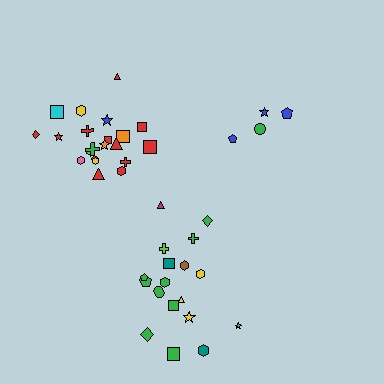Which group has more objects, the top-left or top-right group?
The top-left group.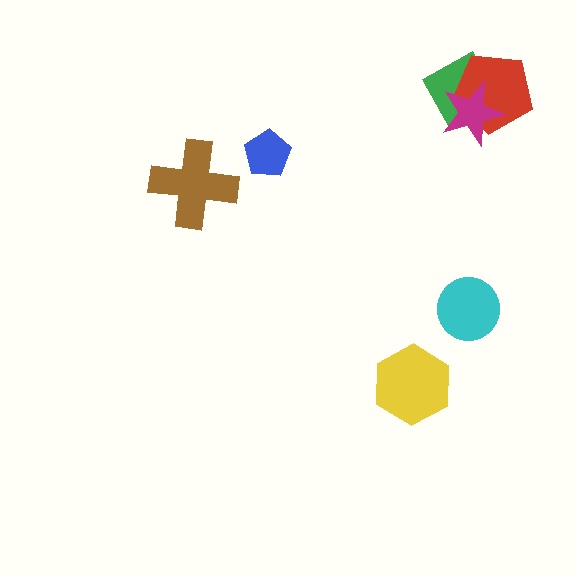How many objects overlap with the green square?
2 objects overlap with the green square.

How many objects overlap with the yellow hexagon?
0 objects overlap with the yellow hexagon.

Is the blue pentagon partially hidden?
No, no other shape covers it.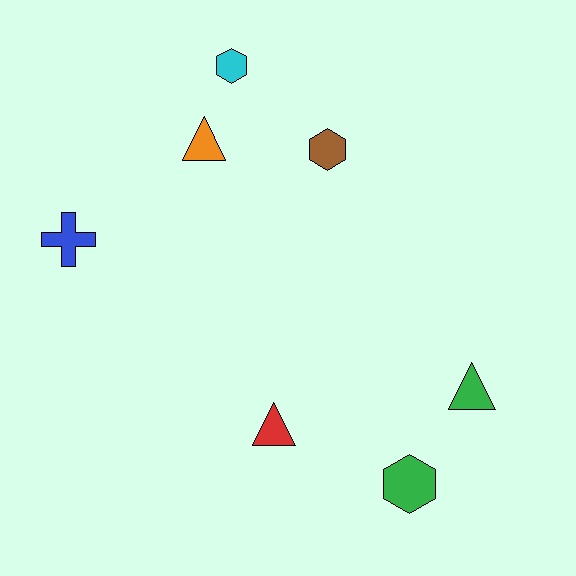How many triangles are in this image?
There are 3 triangles.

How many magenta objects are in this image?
There are no magenta objects.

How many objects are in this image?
There are 7 objects.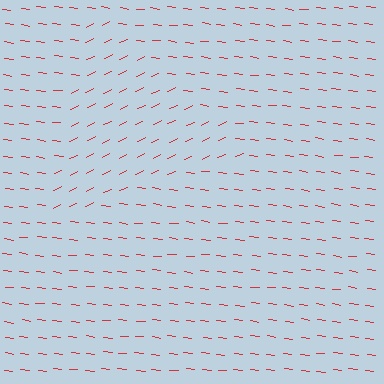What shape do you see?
I see a triangle.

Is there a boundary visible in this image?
Yes, there is a texture boundary formed by a change in line orientation.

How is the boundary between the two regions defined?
The boundary is defined purely by a change in line orientation (approximately 33 degrees difference). All lines are the same color and thickness.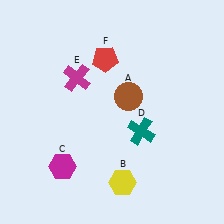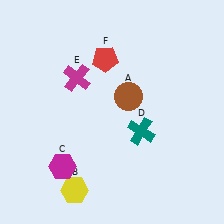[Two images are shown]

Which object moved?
The yellow hexagon (B) moved left.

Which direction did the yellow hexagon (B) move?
The yellow hexagon (B) moved left.